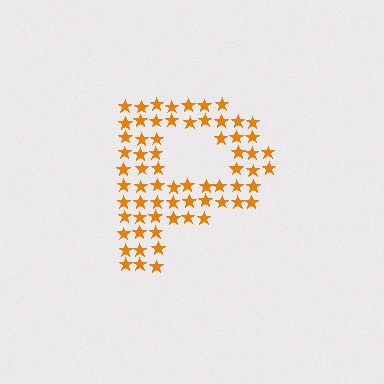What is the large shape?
The large shape is the letter P.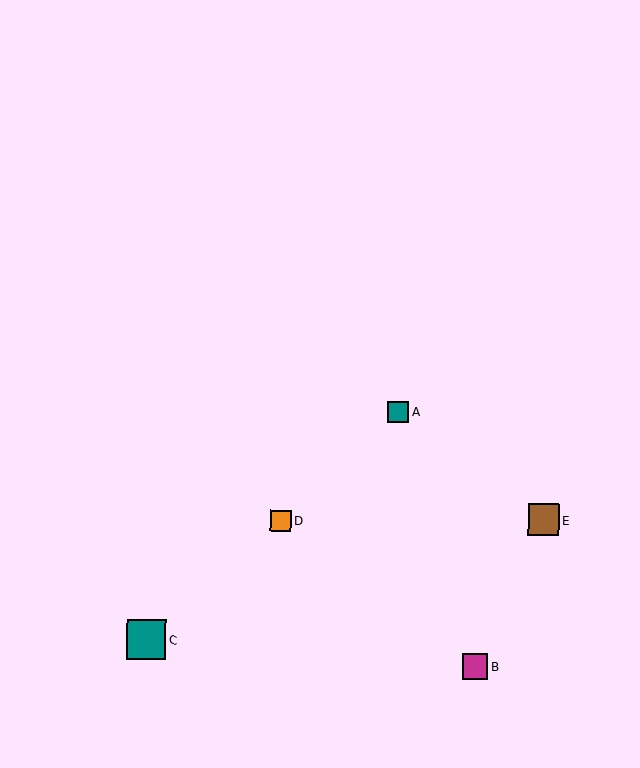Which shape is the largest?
The teal square (labeled C) is the largest.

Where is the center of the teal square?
The center of the teal square is at (146, 640).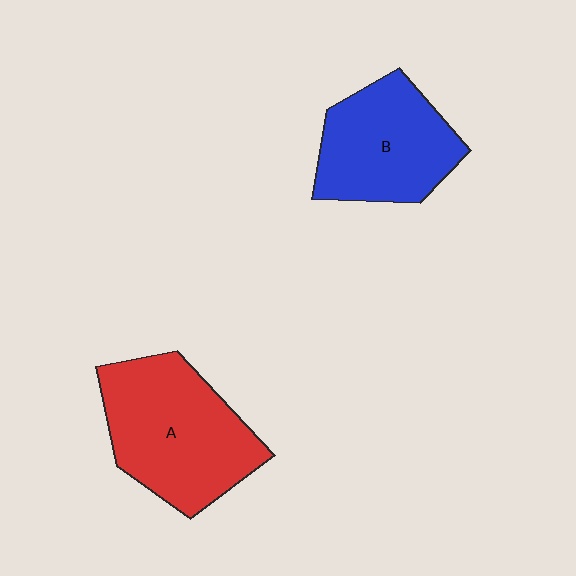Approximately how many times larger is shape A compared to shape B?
Approximately 1.2 times.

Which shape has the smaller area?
Shape B (blue).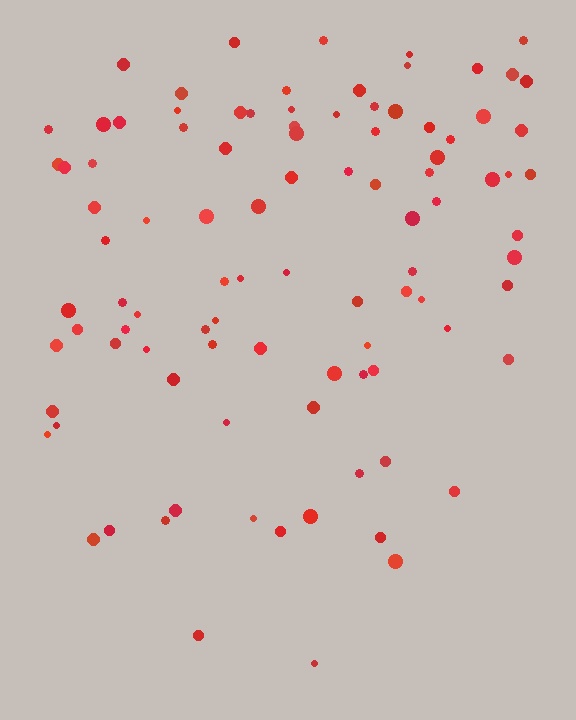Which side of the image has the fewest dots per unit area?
The bottom.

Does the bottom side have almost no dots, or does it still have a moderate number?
Still a moderate number, just noticeably fewer than the top.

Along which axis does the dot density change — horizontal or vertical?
Vertical.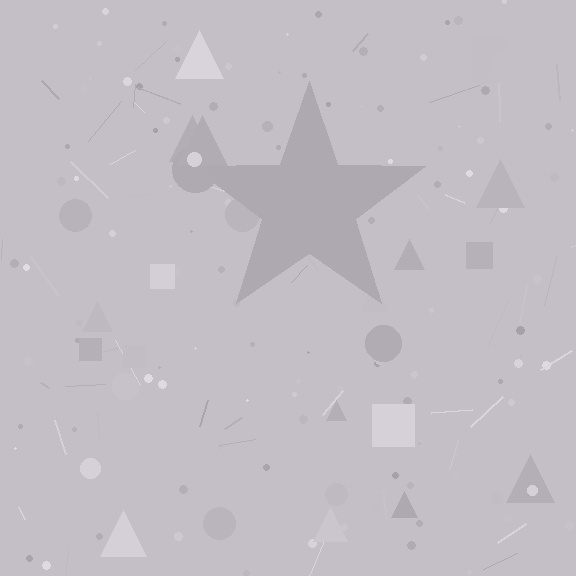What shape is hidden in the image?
A star is hidden in the image.